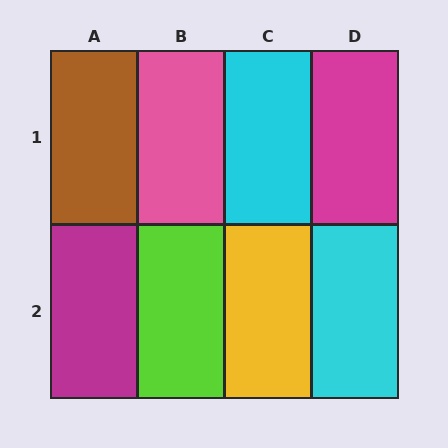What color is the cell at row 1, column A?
Brown.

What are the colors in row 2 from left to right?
Magenta, lime, yellow, cyan.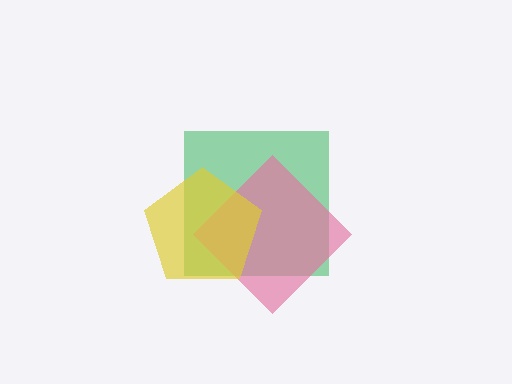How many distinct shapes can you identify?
There are 3 distinct shapes: a green square, a pink diamond, a yellow pentagon.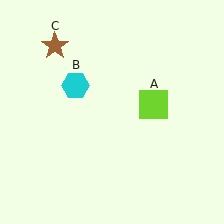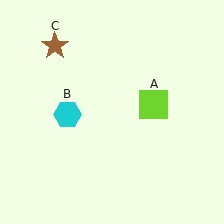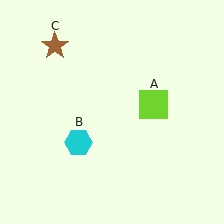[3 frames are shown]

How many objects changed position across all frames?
1 object changed position: cyan hexagon (object B).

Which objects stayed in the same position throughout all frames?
Lime square (object A) and brown star (object C) remained stationary.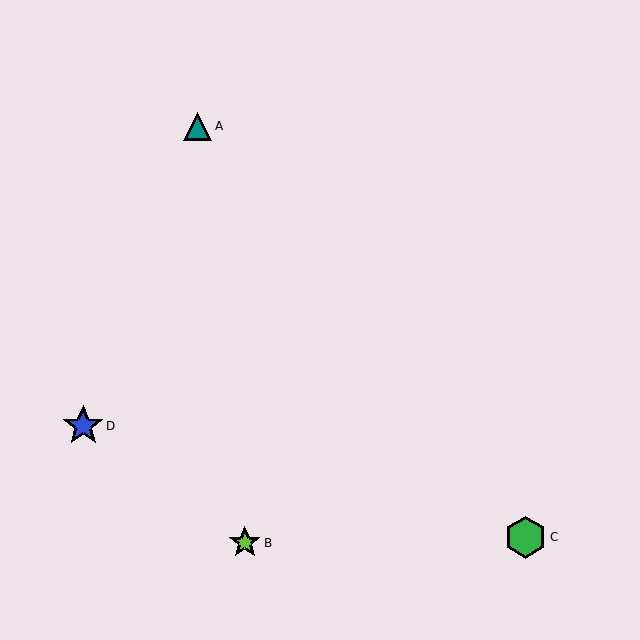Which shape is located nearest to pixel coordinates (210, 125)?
The teal triangle (labeled A) at (198, 126) is nearest to that location.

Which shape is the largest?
The green hexagon (labeled C) is the largest.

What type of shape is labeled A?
Shape A is a teal triangle.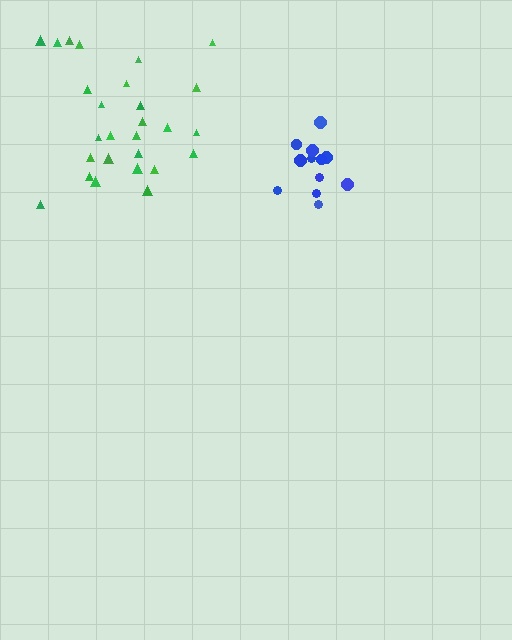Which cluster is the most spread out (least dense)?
Green.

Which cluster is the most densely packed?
Blue.